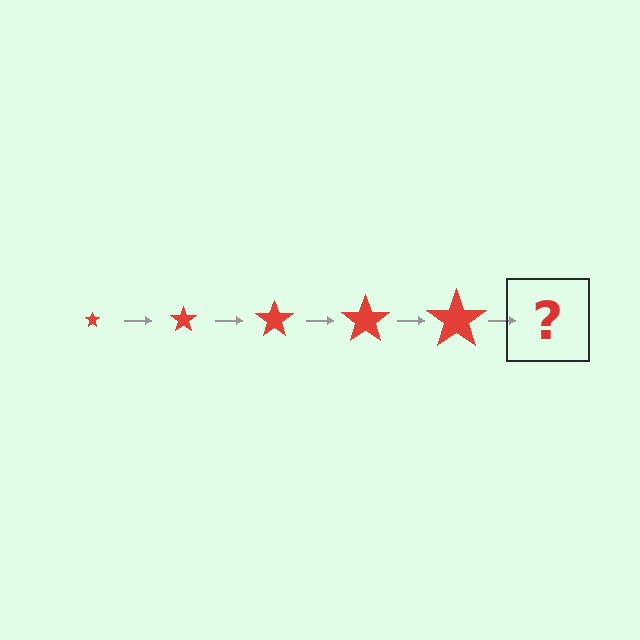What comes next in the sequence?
The next element should be a red star, larger than the previous one.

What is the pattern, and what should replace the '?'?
The pattern is that the star gets progressively larger each step. The '?' should be a red star, larger than the previous one.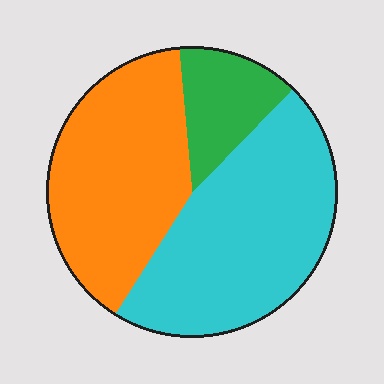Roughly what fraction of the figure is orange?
Orange takes up between a quarter and a half of the figure.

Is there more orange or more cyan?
Cyan.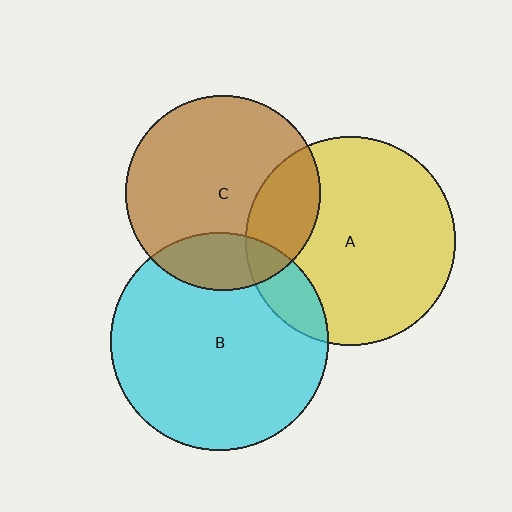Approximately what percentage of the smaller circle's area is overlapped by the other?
Approximately 15%.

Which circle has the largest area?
Circle B (cyan).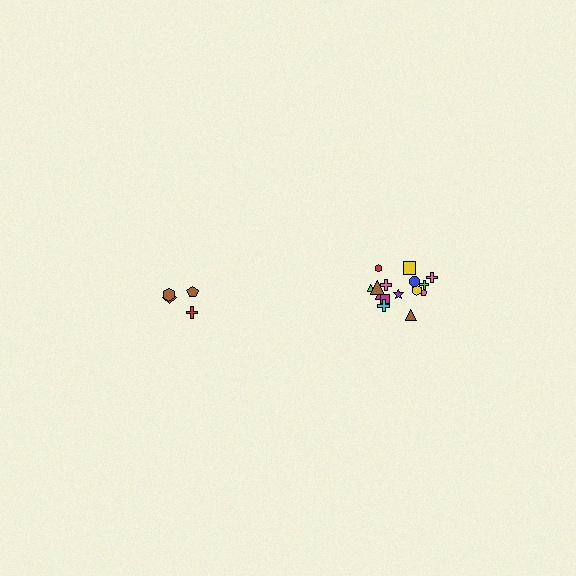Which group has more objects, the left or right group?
The right group.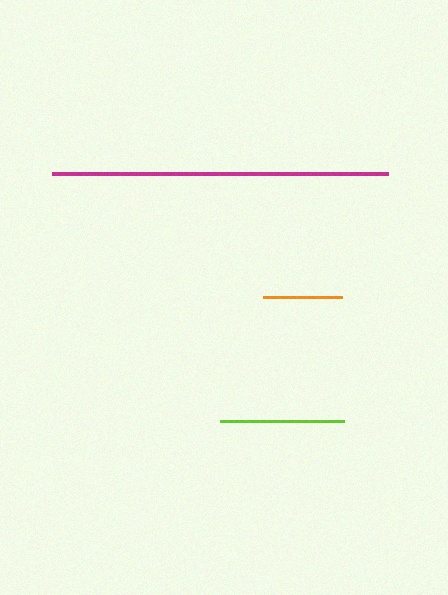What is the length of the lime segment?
The lime segment is approximately 123 pixels long.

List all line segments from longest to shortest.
From longest to shortest: magenta, lime, orange.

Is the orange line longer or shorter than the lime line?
The lime line is longer than the orange line.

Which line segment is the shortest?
The orange line is the shortest at approximately 78 pixels.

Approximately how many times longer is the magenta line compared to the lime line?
The magenta line is approximately 2.7 times the length of the lime line.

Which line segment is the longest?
The magenta line is the longest at approximately 336 pixels.